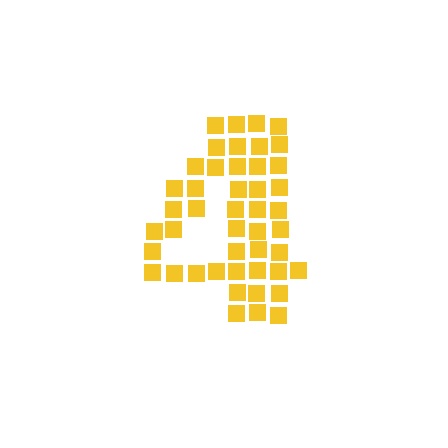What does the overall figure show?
The overall figure shows the digit 4.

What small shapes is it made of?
It is made of small squares.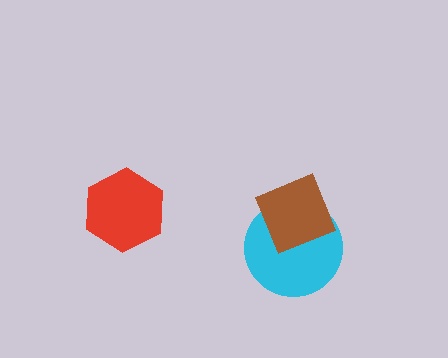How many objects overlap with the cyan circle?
1 object overlaps with the cyan circle.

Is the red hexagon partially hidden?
No, no other shape covers it.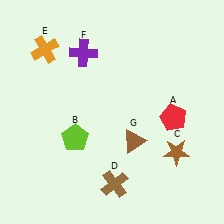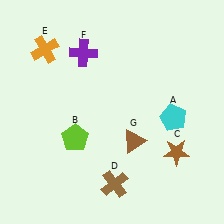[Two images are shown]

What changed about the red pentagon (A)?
In Image 1, A is red. In Image 2, it changed to cyan.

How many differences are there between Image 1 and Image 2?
There is 1 difference between the two images.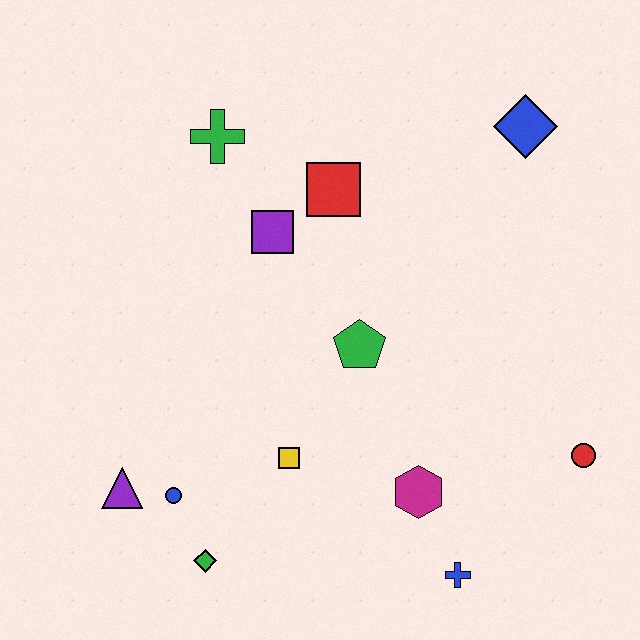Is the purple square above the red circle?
Yes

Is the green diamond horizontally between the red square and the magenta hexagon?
No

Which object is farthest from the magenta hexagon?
The green cross is farthest from the magenta hexagon.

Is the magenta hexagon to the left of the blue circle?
No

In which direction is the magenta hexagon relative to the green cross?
The magenta hexagon is below the green cross.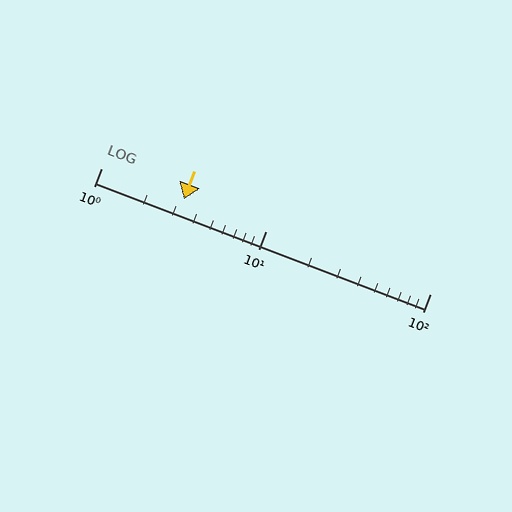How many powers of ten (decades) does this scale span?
The scale spans 2 decades, from 1 to 100.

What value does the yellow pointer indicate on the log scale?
The pointer indicates approximately 3.2.